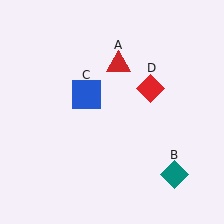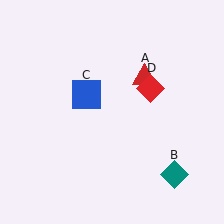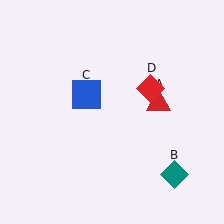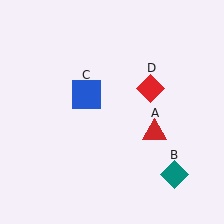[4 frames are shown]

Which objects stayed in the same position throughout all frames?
Teal diamond (object B) and blue square (object C) and red diamond (object D) remained stationary.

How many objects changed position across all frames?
1 object changed position: red triangle (object A).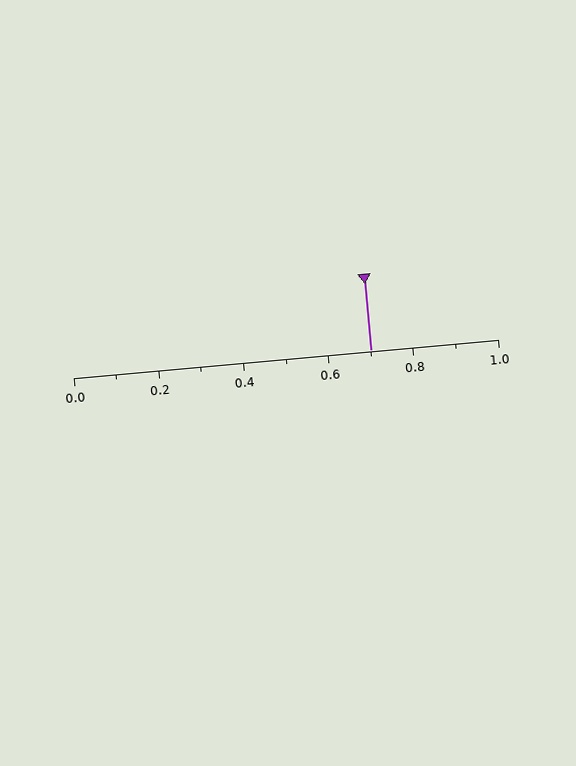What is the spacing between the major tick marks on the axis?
The major ticks are spaced 0.2 apart.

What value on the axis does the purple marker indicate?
The marker indicates approximately 0.7.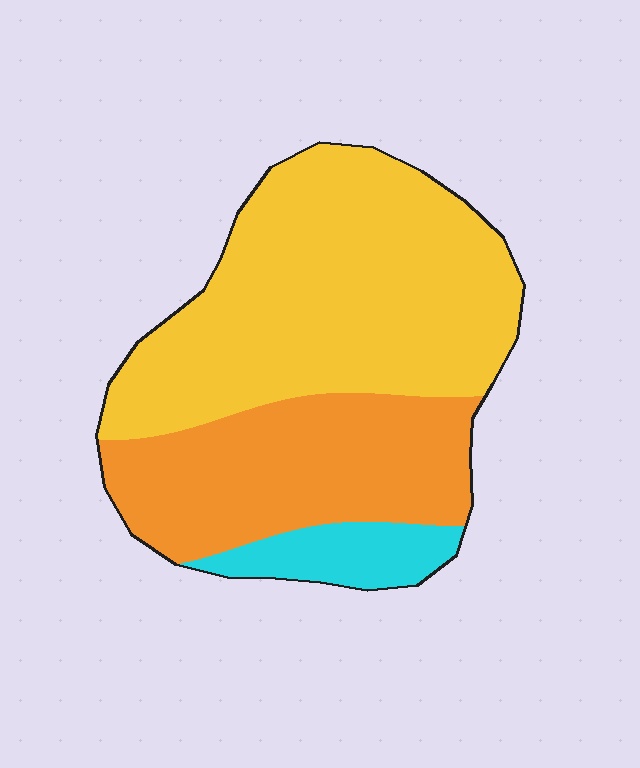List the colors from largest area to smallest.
From largest to smallest: yellow, orange, cyan.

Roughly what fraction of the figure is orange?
Orange takes up about one third (1/3) of the figure.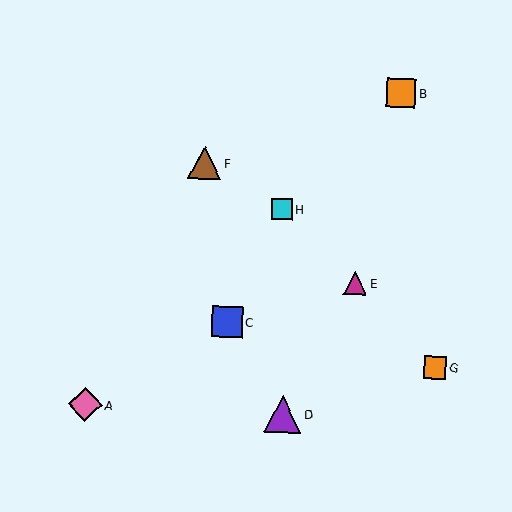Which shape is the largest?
The purple triangle (labeled D) is the largest.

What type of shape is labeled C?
Shape C is a blue square.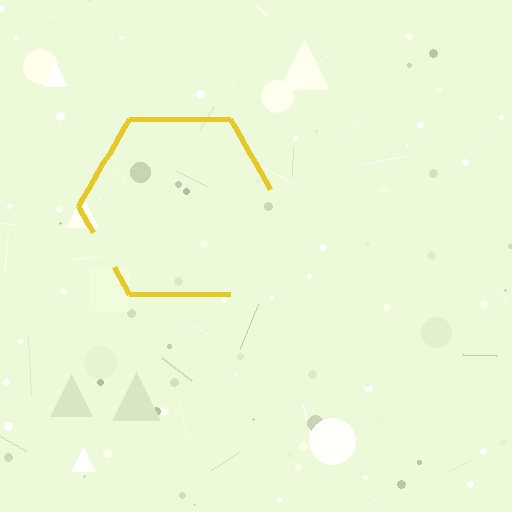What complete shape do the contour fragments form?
The contour fragments form a hexagon.